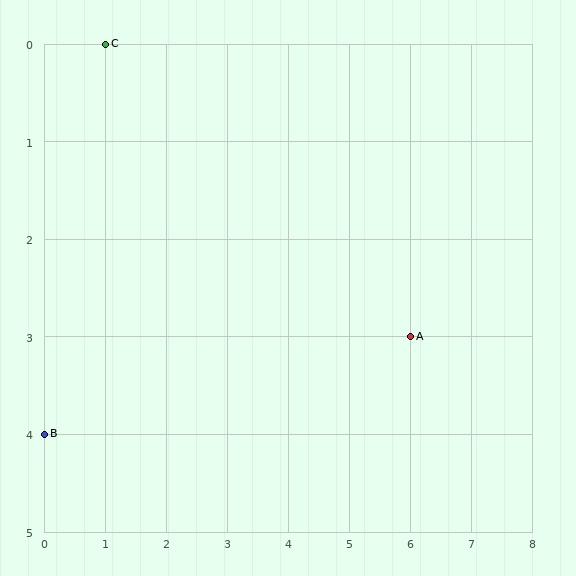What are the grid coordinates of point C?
Point C is at grid coordinates (1, 0).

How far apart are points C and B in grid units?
Points C and B are 1 column and 4 rows apart (about 4.1 grid units diagonally).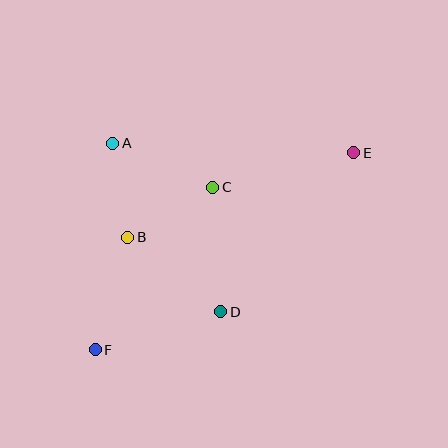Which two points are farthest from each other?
Points E and F are farthest from each other.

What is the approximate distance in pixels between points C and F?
The distance between C and F is approximately 200 pixels.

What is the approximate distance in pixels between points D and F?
The distance between D and F is approximately 131 pixels.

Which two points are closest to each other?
Points A and B are closest to each other.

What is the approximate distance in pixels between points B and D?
The distance between B and D is approximately 119 pixels.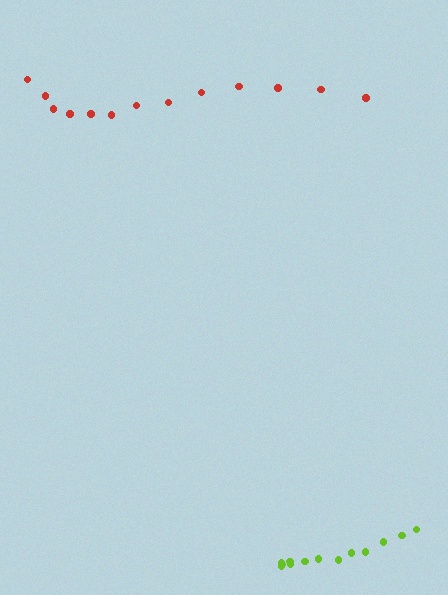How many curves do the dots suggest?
There are 2 distinct paths.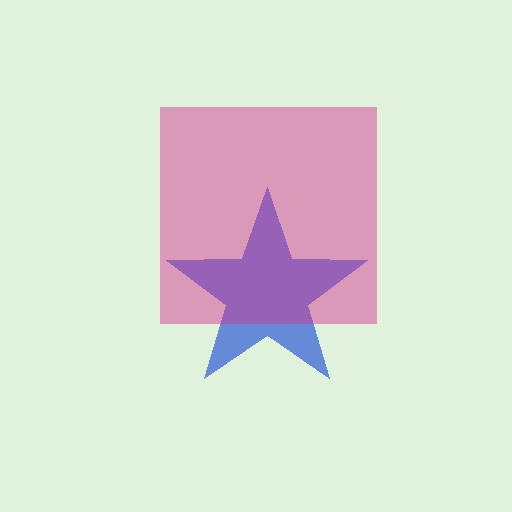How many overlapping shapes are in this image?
There are 2 overlapping shapes in the image.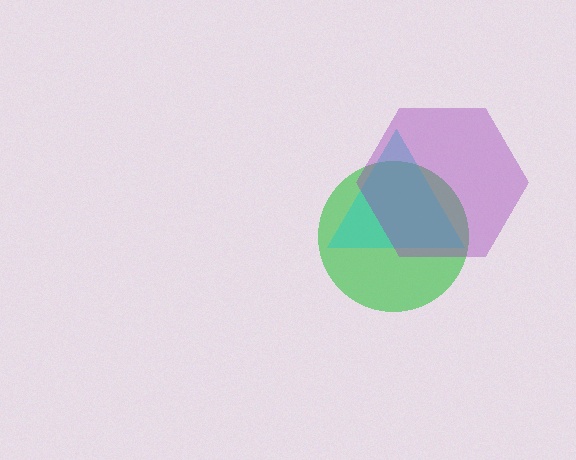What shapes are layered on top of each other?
The layered shapes are: a green circle, a cyan triangle, a purple hexagon.